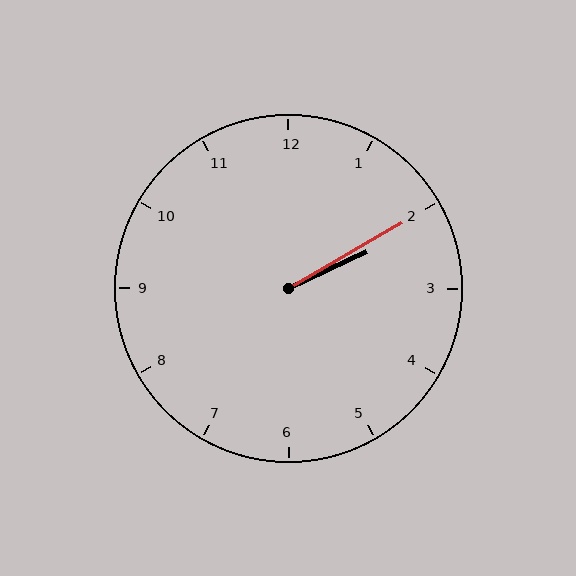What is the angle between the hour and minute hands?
Approximately 5 degrees.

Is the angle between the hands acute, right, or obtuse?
It is acute.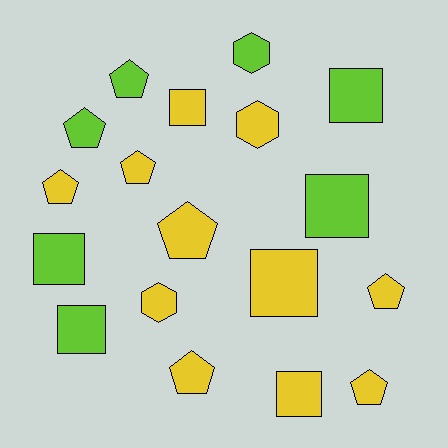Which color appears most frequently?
Yellow, with 11 objects.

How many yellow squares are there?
There are 3 yellow squares.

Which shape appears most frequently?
Pentagon, with 8 objects.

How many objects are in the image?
There are 18 objects.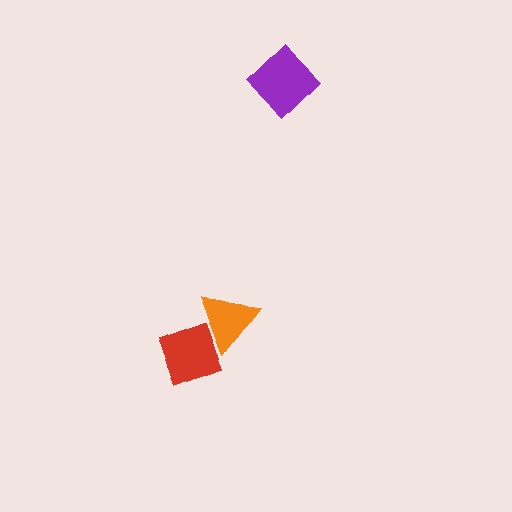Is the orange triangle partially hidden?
Yes, it is partially covered by another shape.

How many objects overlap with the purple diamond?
0 objects overlap with the purple diamond.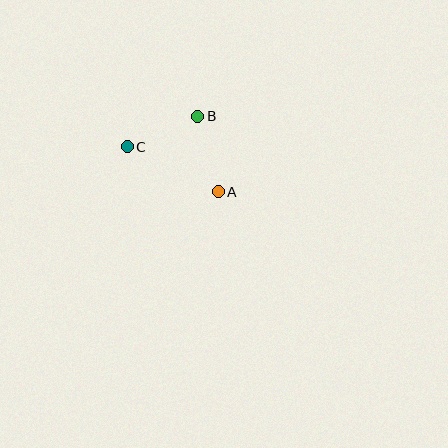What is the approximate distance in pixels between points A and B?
The distance between A and B is approximately 78 pixels.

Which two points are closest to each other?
Points B and C are closest to each other.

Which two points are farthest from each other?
Points A and C are farthest from each other.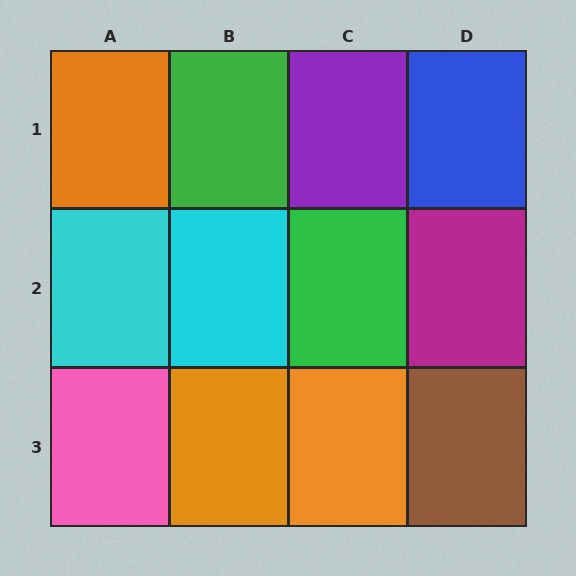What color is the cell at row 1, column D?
Blue.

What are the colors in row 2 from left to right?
Cyan, cyan, green, magenta.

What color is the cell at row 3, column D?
Brown.